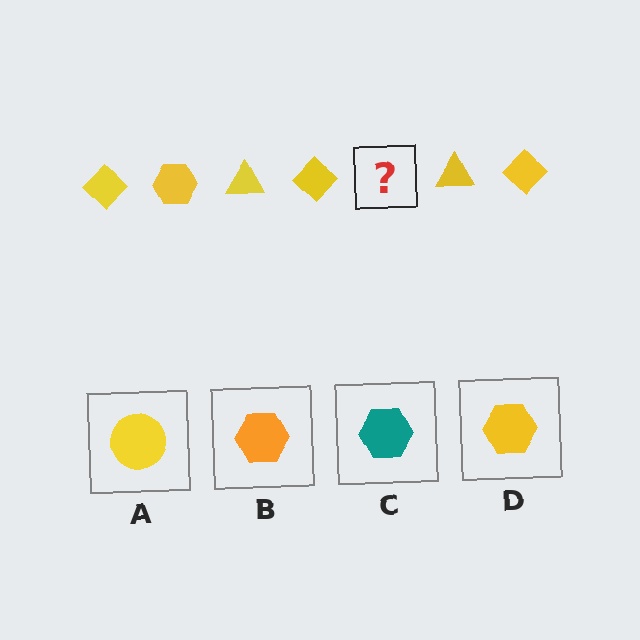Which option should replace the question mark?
Option D.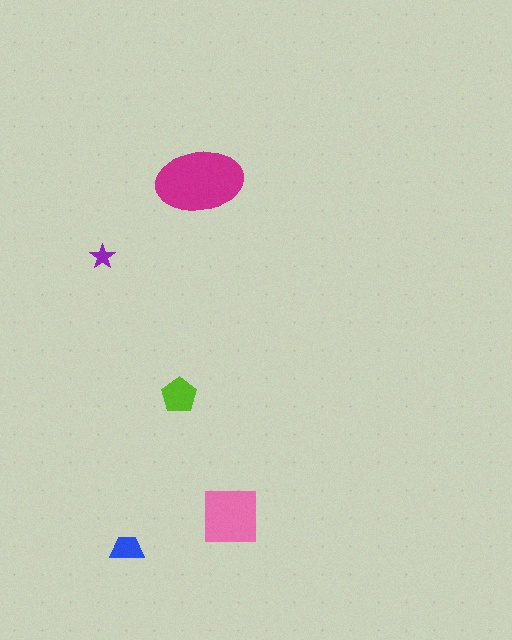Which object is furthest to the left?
The purple star is leftmost.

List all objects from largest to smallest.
The magenta ellipse, the pink square, the lime pentagon, the blue trapezoid, the purple star.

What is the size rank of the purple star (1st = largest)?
5th.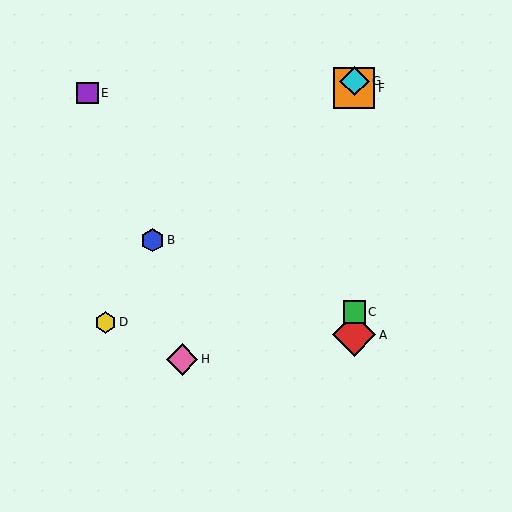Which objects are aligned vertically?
Objects A, C, F, G are aligned vertically.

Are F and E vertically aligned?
No, F is at x≈354 and E is at x≈87.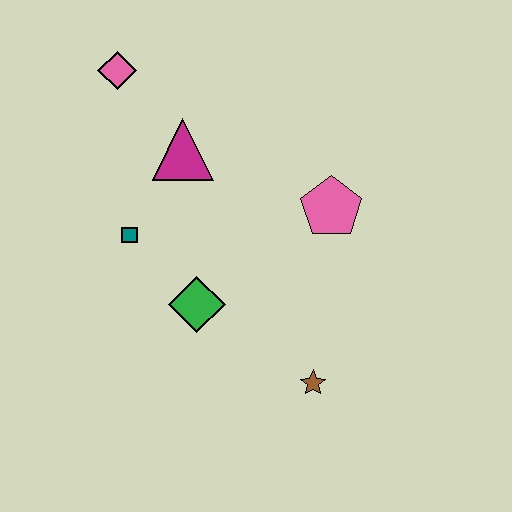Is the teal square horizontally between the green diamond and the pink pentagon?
No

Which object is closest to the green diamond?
The teal square is closest to the green diamond.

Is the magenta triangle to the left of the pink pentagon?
Yes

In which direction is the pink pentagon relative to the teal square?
The pink pentagon is to the right of the teal square.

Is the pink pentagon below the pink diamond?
Yes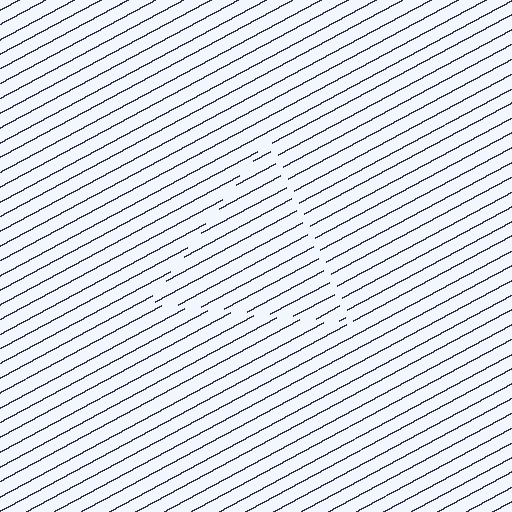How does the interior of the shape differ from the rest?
The interior of the shape contains the same grating, shifted by half a period — the contour is defined by the phase discontinuity where line-ends from the inner and outer gratings abut.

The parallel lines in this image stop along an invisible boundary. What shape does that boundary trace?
An illusory triangle. The interior of the shape contains the same grating, shifted by half a period — the contour is defined by the phase discontinuity where line-ends from the inner and outer gratings abut.